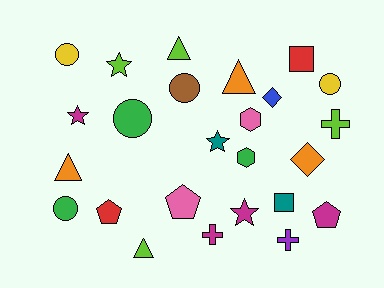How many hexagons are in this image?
There are 2 hexagons.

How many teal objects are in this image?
There are 2 teal objects.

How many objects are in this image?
There are 25 objects.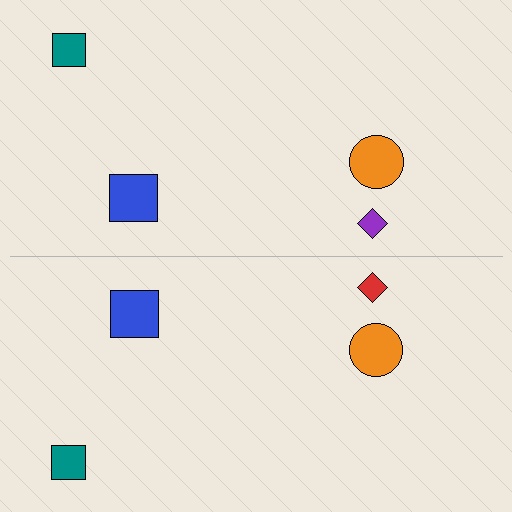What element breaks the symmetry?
The red diamond on the bottom side breaks the symmetry — its mirror counterpart is purple.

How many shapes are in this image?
There are 8 shapes in this image.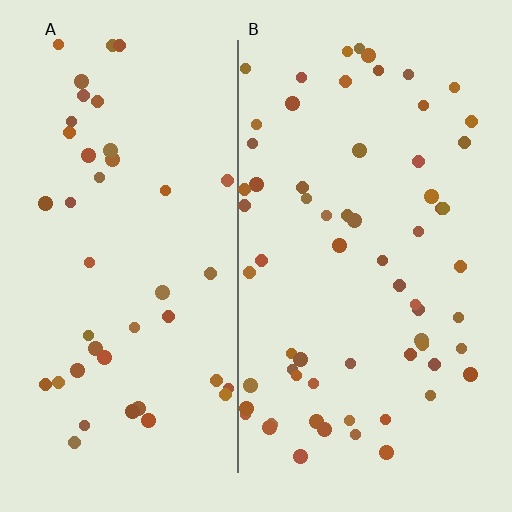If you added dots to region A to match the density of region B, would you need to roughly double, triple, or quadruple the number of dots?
Approximately double.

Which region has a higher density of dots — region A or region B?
B (the right).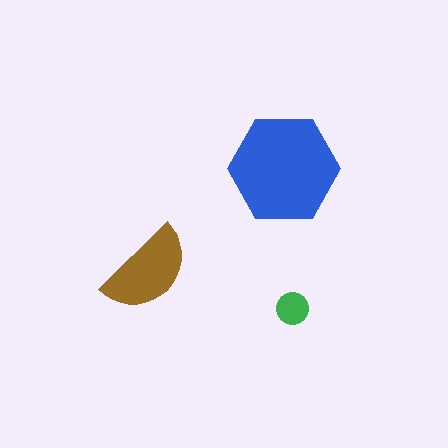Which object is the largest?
The blue hexagon.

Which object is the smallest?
The green circle.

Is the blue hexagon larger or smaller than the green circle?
Larger.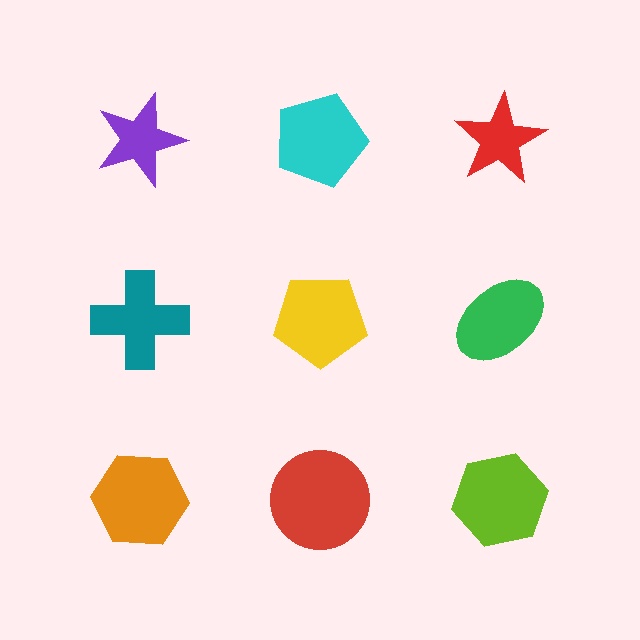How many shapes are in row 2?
3 shapes.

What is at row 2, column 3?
A green ellipse.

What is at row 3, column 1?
An orange hexagon.